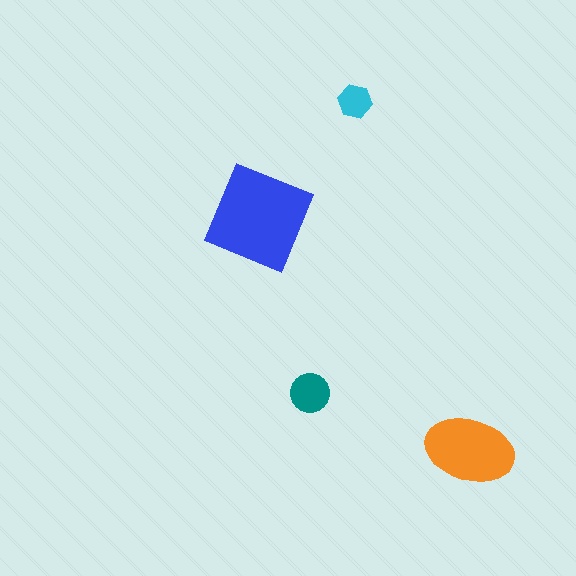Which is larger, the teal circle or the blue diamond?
The blue diamond.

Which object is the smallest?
The cyan hexagon.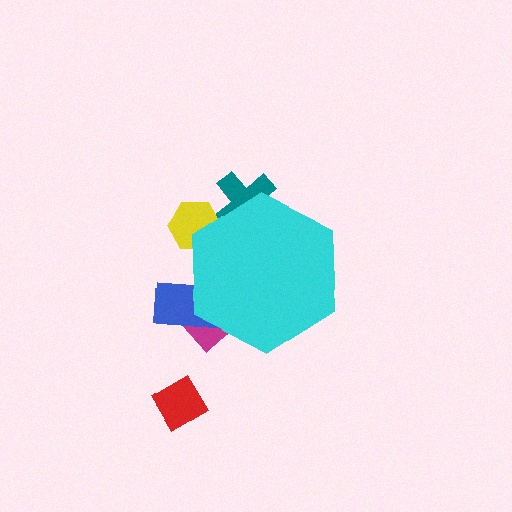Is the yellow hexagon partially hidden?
Yes, the yellow hexagon is partially hidden behind the cyan hexagon.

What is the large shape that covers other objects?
A cyan hexagon.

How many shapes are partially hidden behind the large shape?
4 shapes are partially hidden.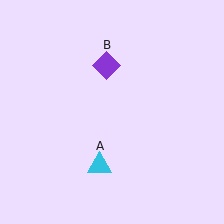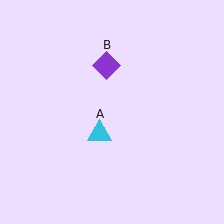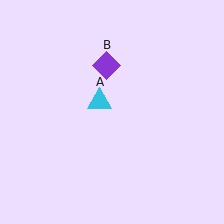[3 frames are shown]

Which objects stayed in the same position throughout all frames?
Purple diamond (object B) remained stationary.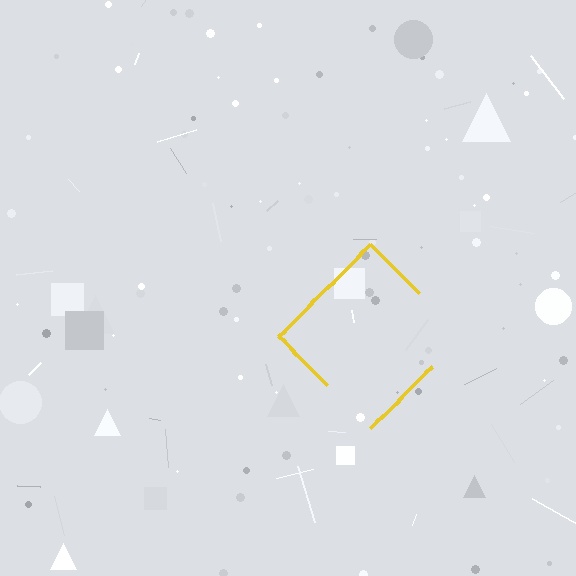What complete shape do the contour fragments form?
The contour fragments form a diamond.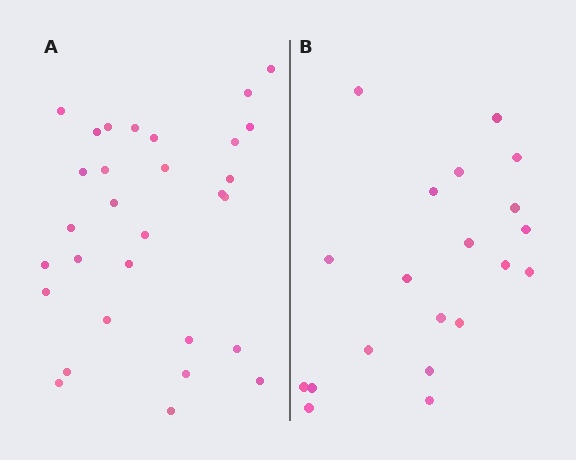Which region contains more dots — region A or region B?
Region A (the left region) has more dots.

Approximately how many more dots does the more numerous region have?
Region A has roughly 10 or so more dots than region B.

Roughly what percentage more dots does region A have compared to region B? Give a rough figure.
About 50% more.